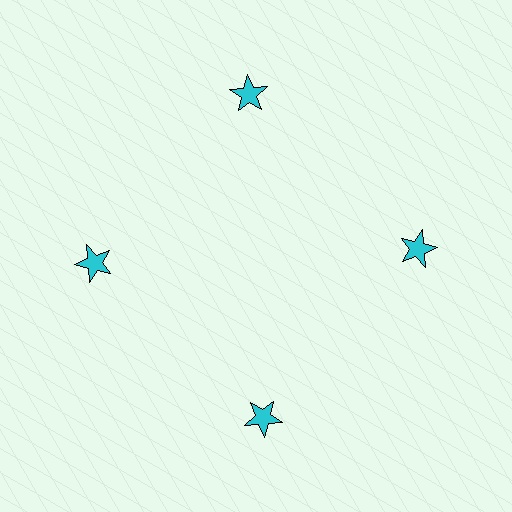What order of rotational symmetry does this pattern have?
This pattern has 4-fold rotational symmetry.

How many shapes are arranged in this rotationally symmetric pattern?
There are 4 shapes, arranged in 4 groups of 1.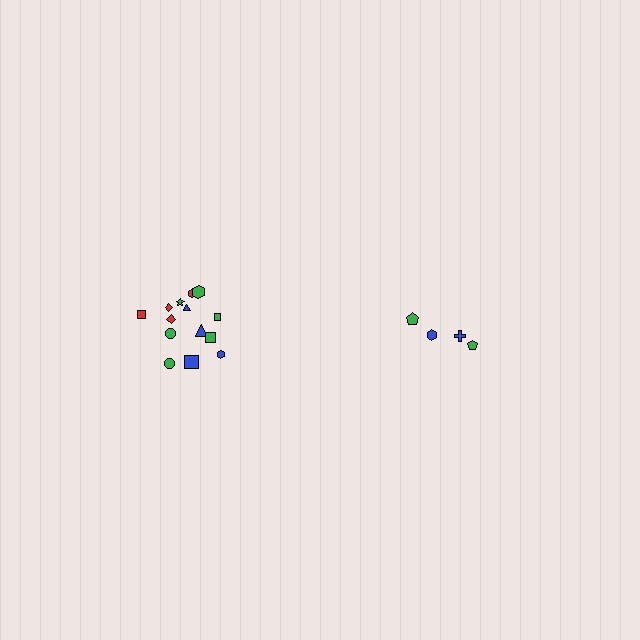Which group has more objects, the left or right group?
The left group.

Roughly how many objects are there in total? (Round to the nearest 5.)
Roughly 20 objects in total.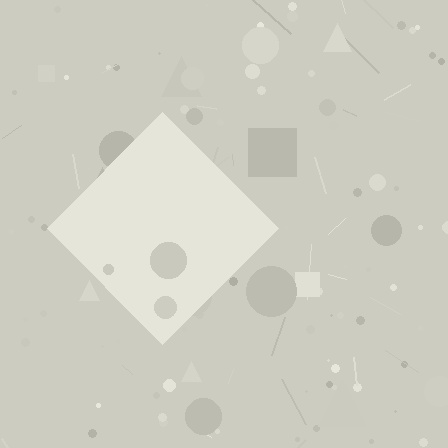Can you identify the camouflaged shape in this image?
The camouflaged shape is a diamond.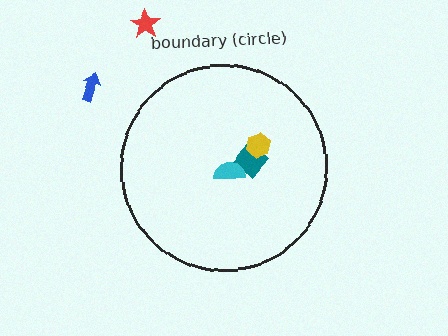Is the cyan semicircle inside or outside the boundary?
Inside.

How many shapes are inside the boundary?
3 inside, 2 outside.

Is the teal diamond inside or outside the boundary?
Inside.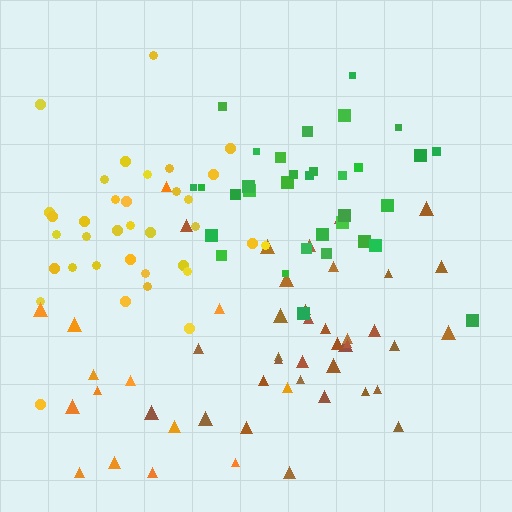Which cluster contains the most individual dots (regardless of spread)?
Brown (35).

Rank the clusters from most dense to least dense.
yellow, green, brown, orange.